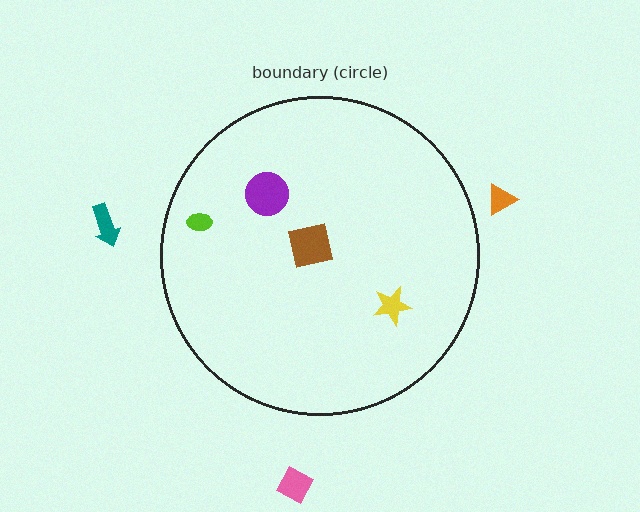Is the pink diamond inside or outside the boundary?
Outside.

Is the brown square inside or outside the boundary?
Inside.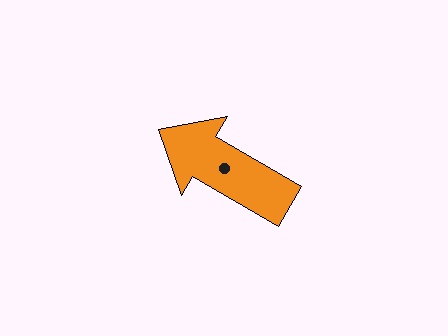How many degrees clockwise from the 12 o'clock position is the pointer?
Approximately 300 degrees.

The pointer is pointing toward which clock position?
Roughly 10 o'clock.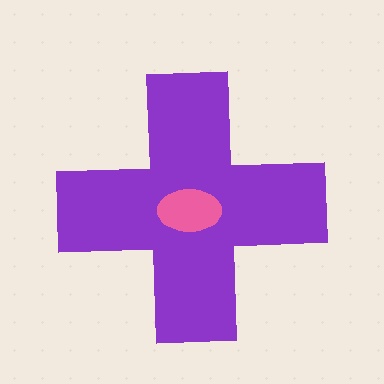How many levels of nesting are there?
2.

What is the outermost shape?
The purple cross.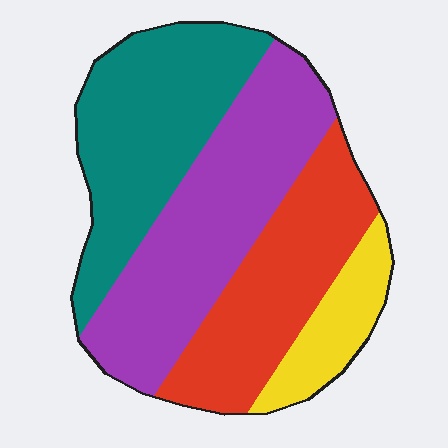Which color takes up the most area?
Purple, at roughly 35%.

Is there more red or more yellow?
Red.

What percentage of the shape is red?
Red takes up about one quarter (1/4) of the shape.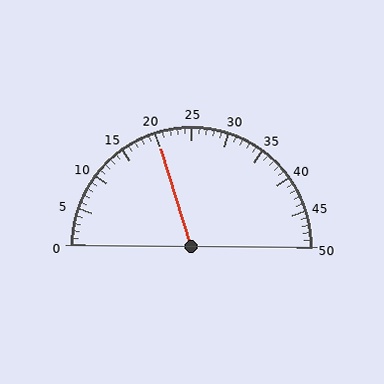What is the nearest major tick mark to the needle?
The nearest major tick mark is 20.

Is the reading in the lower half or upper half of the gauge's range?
The reading is in the lower half of the range (0 to 50).